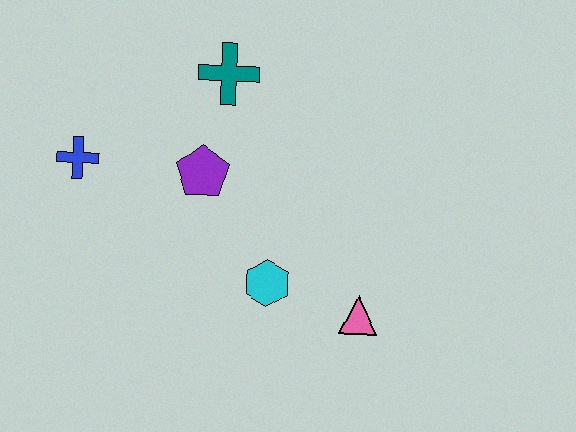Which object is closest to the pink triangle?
The cyan hexagon is closest to the pink triangle.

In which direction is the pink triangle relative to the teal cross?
The pink triangle is below the teal cross.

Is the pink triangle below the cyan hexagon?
Yes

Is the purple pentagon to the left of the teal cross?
Yes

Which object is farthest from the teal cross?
The pink triangle is farthest from the teal cross.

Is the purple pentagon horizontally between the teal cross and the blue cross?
Yes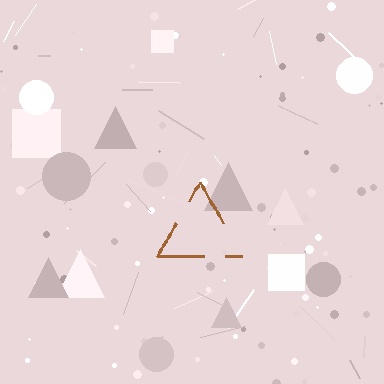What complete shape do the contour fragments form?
The contour fragments form a triangle.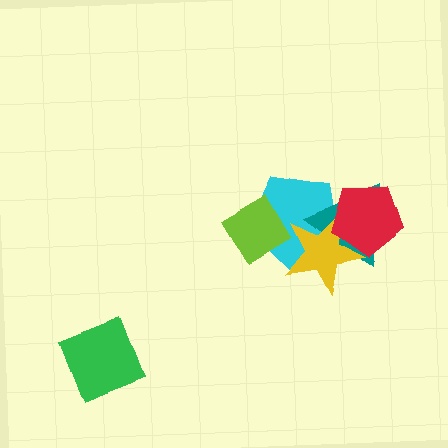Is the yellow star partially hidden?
Yes, it is partially covered by another shape.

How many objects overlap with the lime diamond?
2 objects overlap with the lime diamond.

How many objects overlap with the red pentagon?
3 objects overlap with the red pentagon.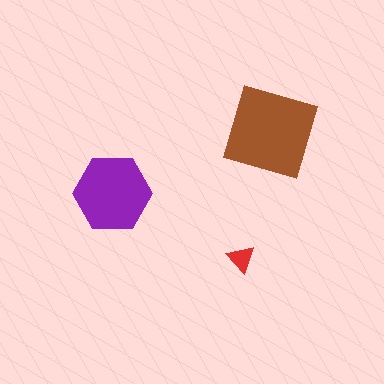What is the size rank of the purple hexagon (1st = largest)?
2nd.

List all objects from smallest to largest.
The red triangle, the purple hexagon, the brown diamond.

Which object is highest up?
The brown diamond is topmost.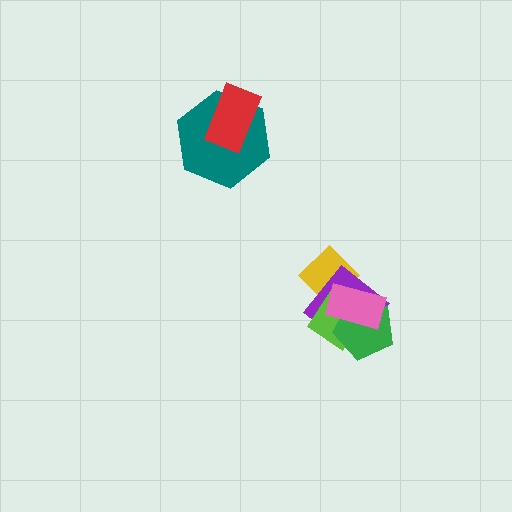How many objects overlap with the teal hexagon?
1 object overlaps with the teal hexagon.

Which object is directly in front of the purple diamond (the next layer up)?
The lime diamond is directly in front of the purple diamond.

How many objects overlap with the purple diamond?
4 objects overlap with the purple diamond.